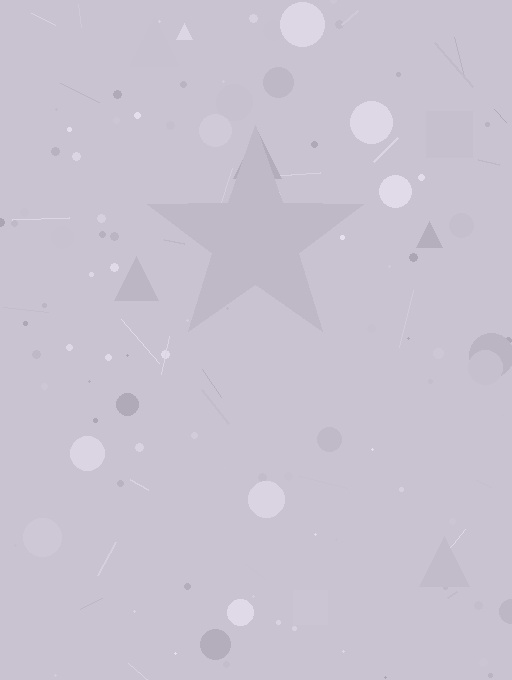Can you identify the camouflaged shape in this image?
The camouflaged shape is a star.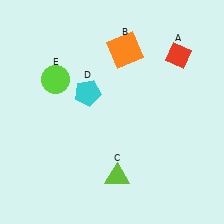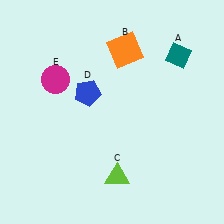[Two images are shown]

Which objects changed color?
A changed from red to teal. D changed from cyan to blue. E changed from lime to magenta.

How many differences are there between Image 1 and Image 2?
There are 3 differences between the two images.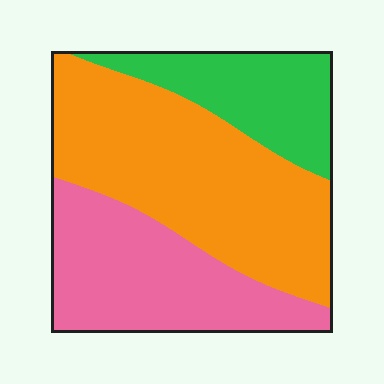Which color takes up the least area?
Green, at roughly 20%.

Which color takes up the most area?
Orange, at roughly 50%.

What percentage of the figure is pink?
Pink covers around 30% of the figure.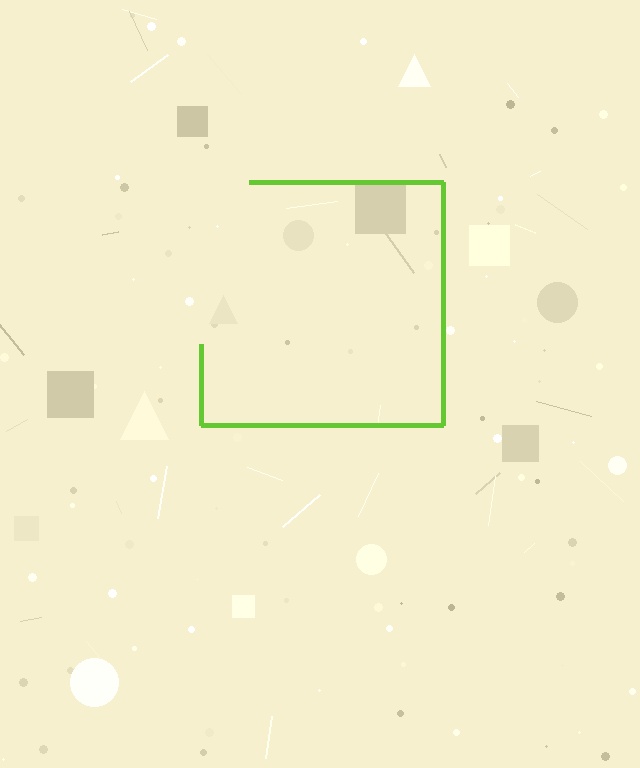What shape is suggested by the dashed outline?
The dashed outline suggests a square.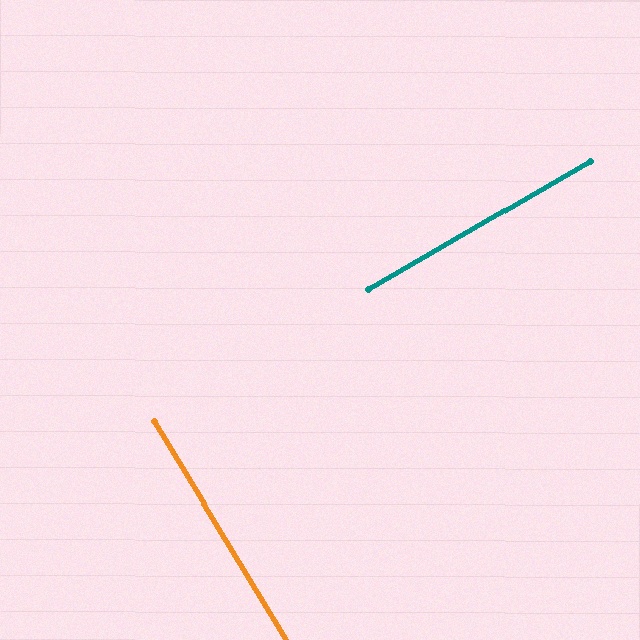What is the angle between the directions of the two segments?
Approximately 89 degrees.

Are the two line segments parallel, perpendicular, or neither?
Perpendicular — they meet at approximately 89°.